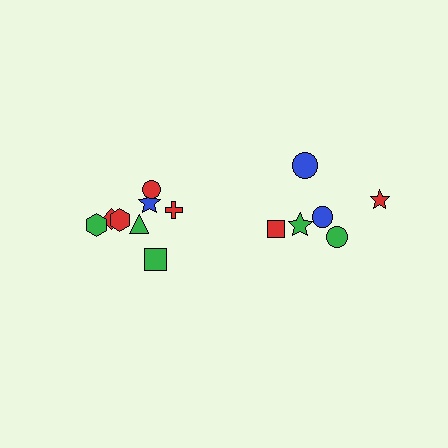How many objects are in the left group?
There are 8 objects.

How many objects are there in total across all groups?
There are 14 objects.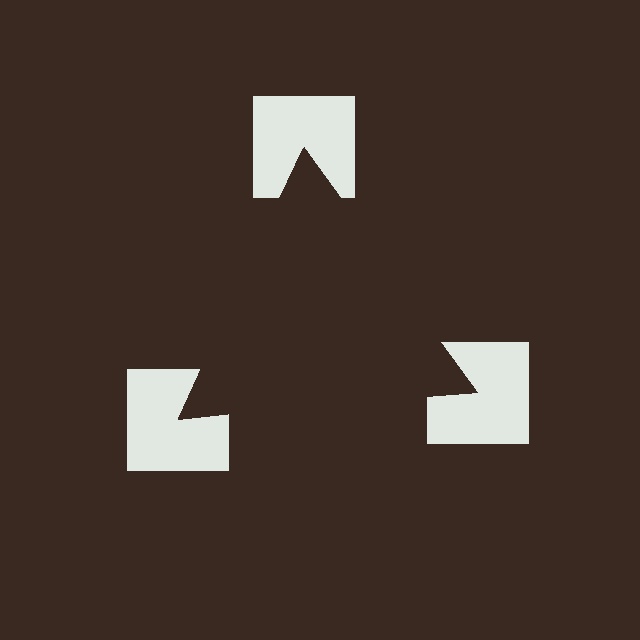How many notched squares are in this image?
There are 3 — one at each vertex of the illusory triangle.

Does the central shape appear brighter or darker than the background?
It typically appears slightly darker than the background, even though no actual brightness change is drawn.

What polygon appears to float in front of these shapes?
An illusory triangle — its edges are inferred from the aligned wedge cuts in the notched squares, not physically drawn.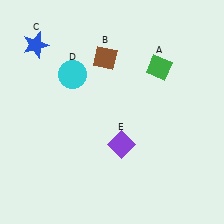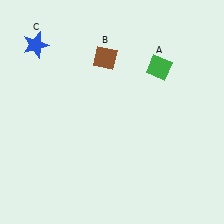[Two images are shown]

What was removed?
The purple diamond (E), the cyan circle (D) were removed in Image 2.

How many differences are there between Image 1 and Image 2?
There are 2 differences between the two images.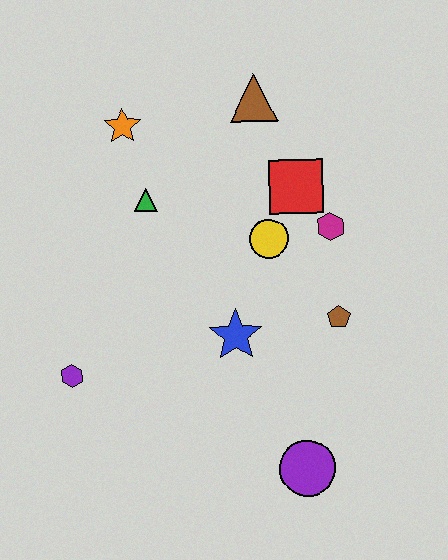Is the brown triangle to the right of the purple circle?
No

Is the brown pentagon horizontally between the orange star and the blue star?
No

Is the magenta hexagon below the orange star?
Yes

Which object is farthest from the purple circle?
The orange star is farthest from the purple circle.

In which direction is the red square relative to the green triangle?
The red square is to the right of the green triangle.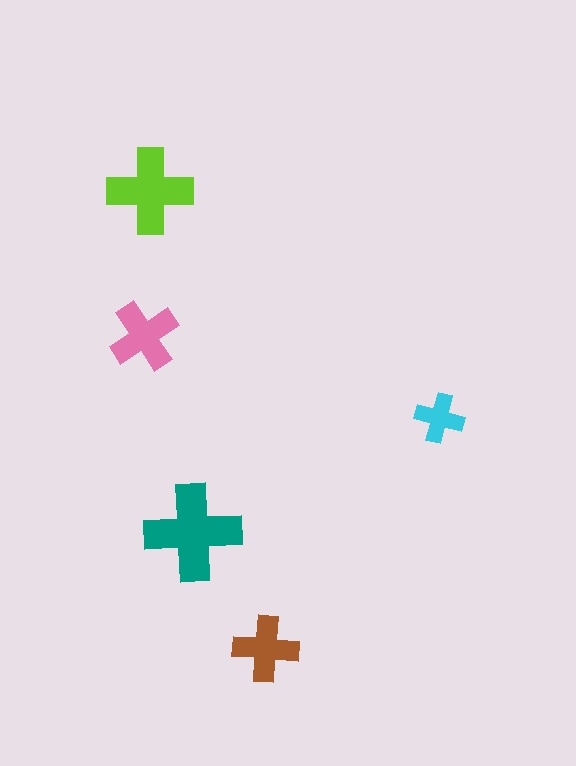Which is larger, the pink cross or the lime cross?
The lime one.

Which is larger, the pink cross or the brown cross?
The pink one.